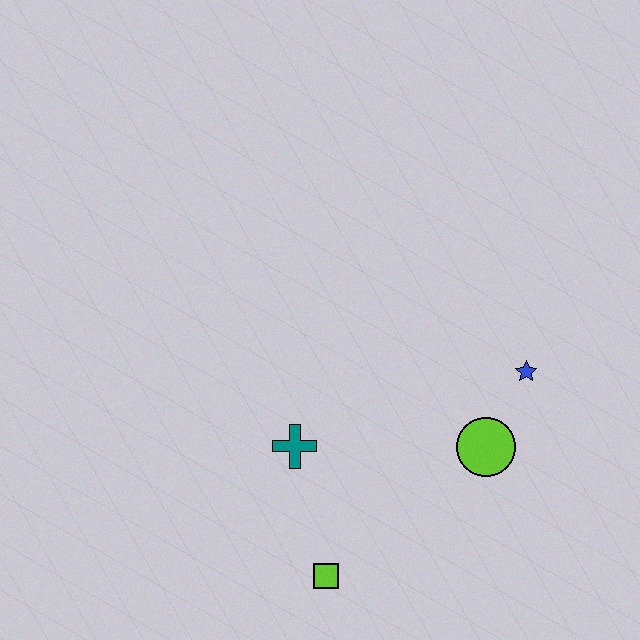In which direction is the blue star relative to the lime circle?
The blue star is above the lime circle.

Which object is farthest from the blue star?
The lime square is farthest from the blue star.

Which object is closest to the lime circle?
The blue star is closest to the lime circle.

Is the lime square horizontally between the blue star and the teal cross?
Yes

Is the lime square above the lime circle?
No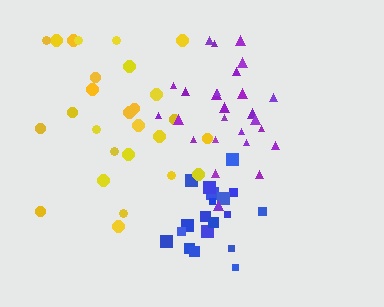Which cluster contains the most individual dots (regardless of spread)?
Yellow (27).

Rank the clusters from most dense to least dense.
blue, purple, yellow.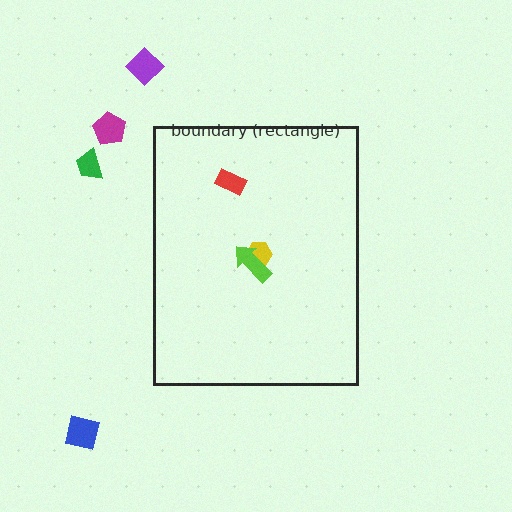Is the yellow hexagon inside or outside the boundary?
Inside.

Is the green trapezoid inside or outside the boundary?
Outside.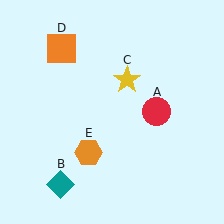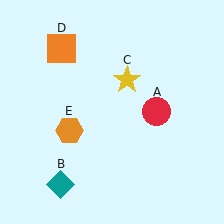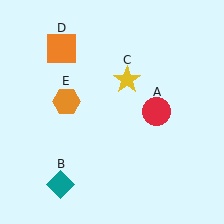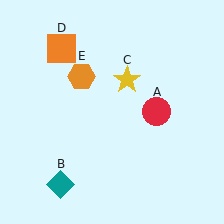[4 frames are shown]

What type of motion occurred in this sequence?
The orange hexagon (object E) rotated clockwise around the center of the scene.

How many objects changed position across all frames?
1 object changed position: orange hexagon (object E).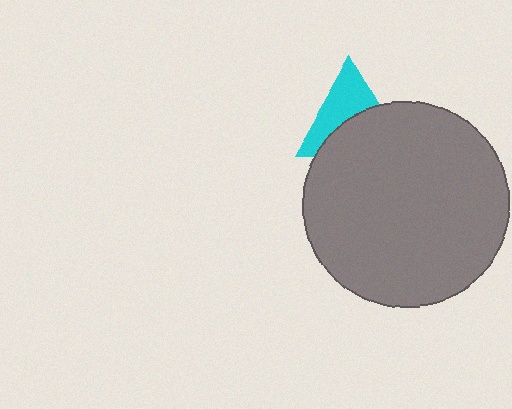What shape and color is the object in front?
The object in front is a gray circle.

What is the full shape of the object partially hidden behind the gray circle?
The partially hidden object is a cyan triangle.